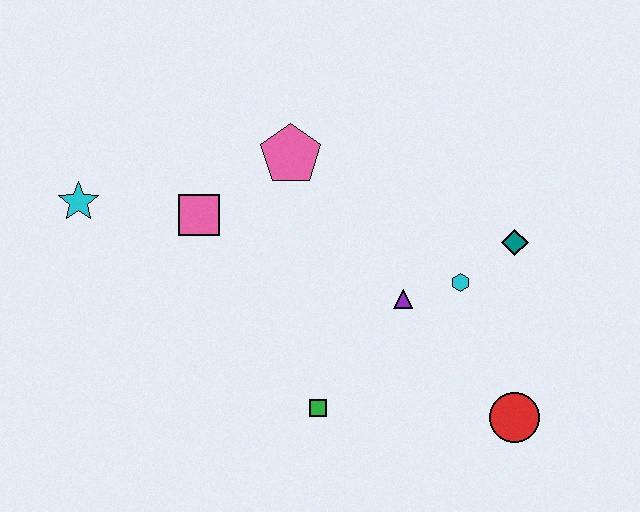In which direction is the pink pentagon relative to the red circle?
The pink pentagon is above the red circle.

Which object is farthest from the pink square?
The red circle is farthest from the pink square.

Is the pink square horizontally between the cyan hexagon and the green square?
No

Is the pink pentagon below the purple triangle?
No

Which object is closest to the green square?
The purple triangle is closest to the green square.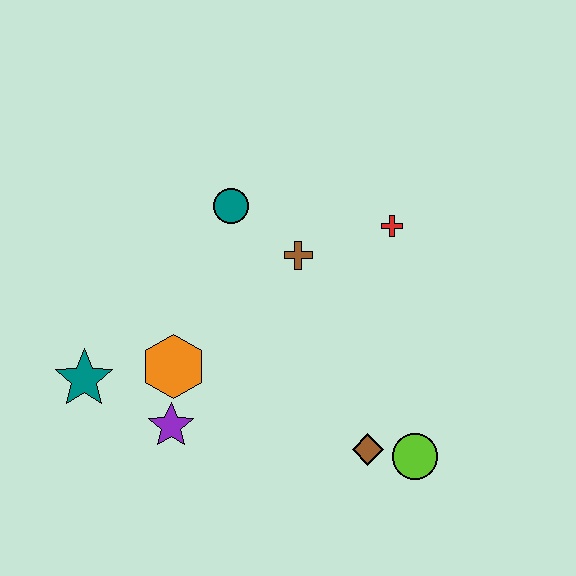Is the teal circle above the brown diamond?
Yes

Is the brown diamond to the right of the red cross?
No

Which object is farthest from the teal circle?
The lime circle is farthest from the teal circle.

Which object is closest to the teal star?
The orange hexagon is closest to the teal star.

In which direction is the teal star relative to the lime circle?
The teal star is to the left of the lime circle.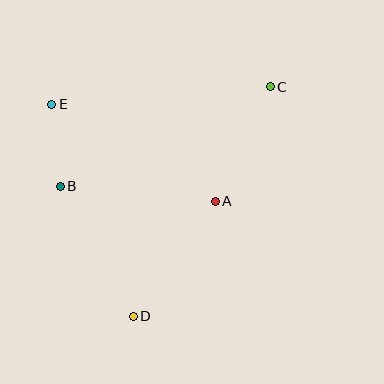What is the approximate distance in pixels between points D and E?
The distance between D and E is approximately 227 pixels.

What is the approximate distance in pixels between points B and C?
The distance between B and C is approximately 232 pixels.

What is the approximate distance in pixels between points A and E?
The distance between A and E is approximately 190 pixels.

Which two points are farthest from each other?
Points C and D are farthest from each other.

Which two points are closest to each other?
Points B and E are closest to each other.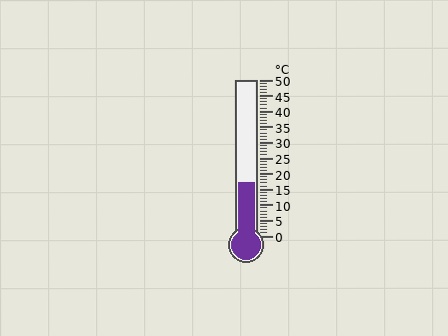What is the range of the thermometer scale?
The thermometer scale ranges from 0°C to 50°C.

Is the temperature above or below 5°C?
The temperature is above 5°C.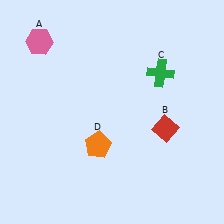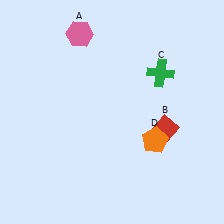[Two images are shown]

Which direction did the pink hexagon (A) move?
The pink hexagon (A) moved right.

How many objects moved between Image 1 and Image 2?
2 objects moved between the two images.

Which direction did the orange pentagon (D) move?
The orange pentagon (D) moved right.